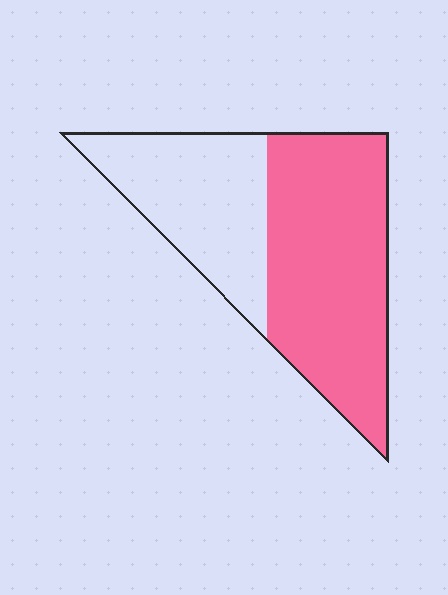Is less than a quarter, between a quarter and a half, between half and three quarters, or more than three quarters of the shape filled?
Between half and three quarters.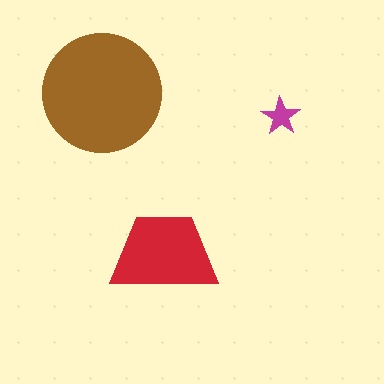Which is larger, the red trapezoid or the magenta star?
The red trapezoid.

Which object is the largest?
The brown circle.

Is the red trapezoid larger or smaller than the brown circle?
Smaller.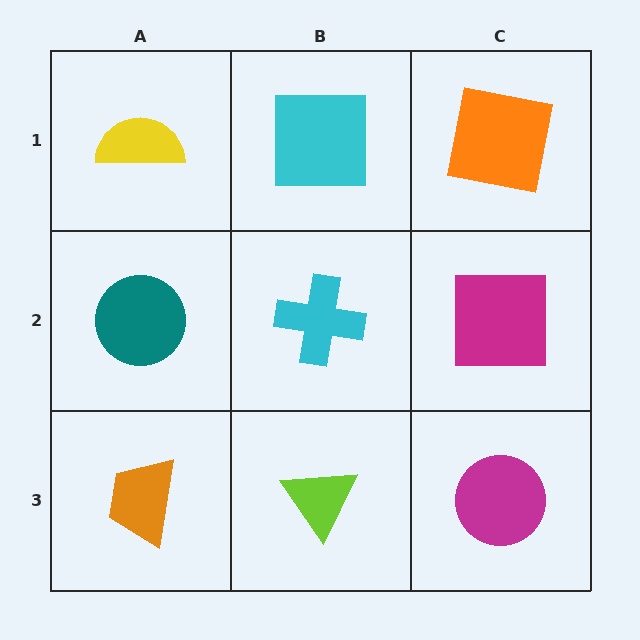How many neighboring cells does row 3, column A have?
2.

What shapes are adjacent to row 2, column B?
A cyan square (row 1, column B), a lime triangle (row 3, column B), a teal circle (row 2, column A), a magenta square (row 2, column C).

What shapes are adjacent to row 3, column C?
A magenta square (row 2, column C), a lime triangle (row 3, column B).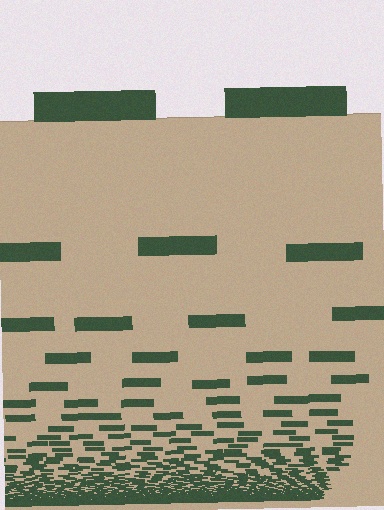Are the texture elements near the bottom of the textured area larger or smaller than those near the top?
Smaller. The gradient is inverted — elements near the bottom are smaller and denser.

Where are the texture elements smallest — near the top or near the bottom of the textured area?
Near the bottom.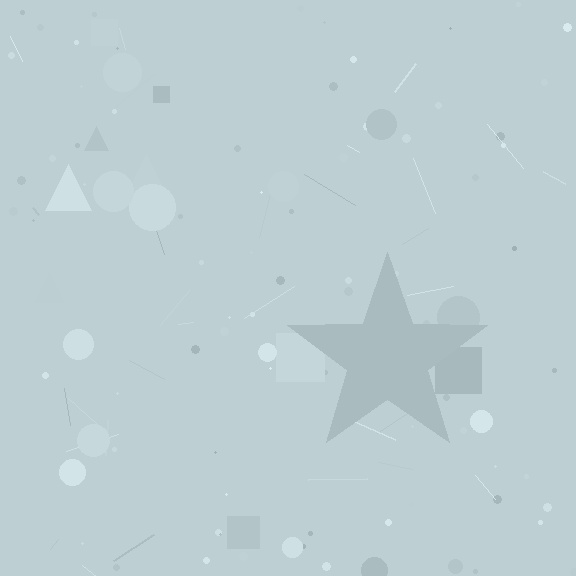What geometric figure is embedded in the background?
A star is embedded in the background.